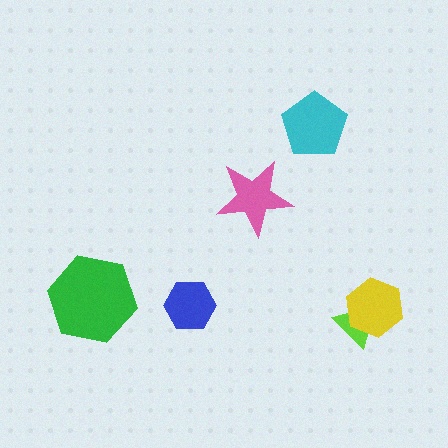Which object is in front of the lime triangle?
The yellow hexagon is in front of the lime triangle.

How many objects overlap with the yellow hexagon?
1 object overlaps with the yellow hexagon.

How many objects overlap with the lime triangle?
1 object overlaps with the lime triangle.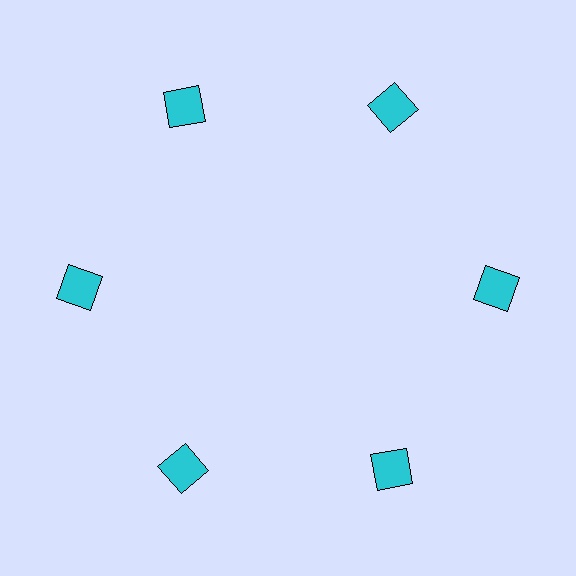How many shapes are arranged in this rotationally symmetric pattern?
There are 6 shapes, arranged in 6 groups of 1.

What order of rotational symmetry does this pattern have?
This pattern has 6-fold rotational symmetry.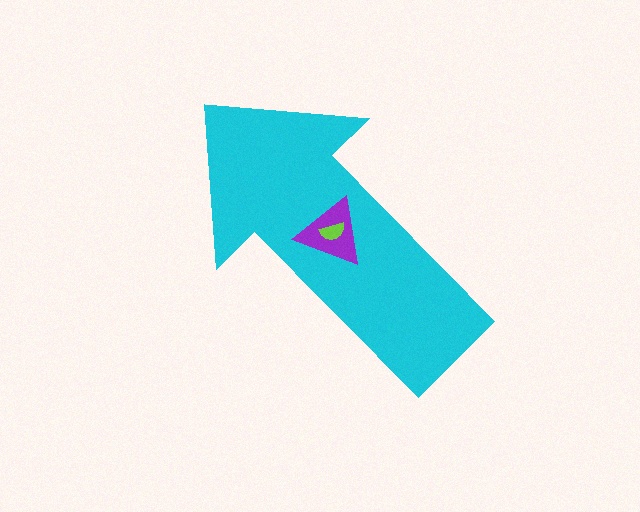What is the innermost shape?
The lime semicircle.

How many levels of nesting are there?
3.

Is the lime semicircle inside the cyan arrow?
Yes.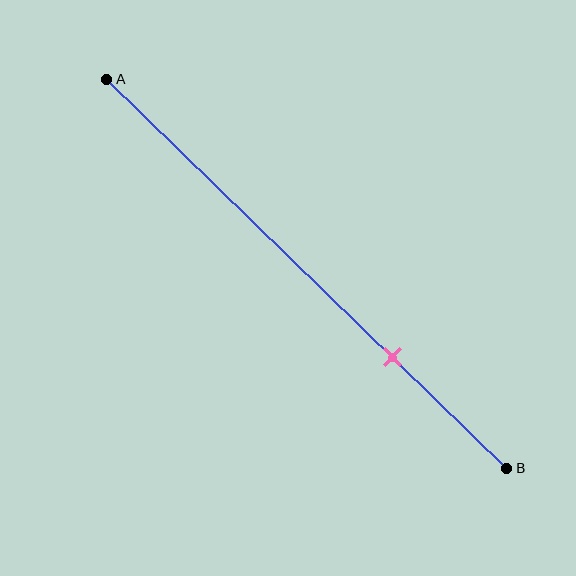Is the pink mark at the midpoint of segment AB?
No, the mark is at about 70% from A, not at the 50% midpoint.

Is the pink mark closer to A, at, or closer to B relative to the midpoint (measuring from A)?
The pink mark is closer to point B than the midpoint of segment AB.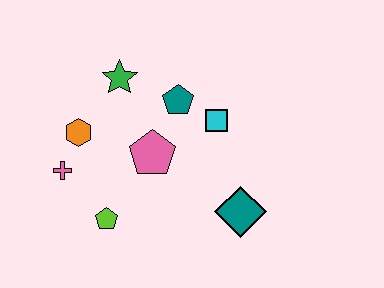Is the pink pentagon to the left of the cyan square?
Yes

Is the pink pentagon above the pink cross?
Yes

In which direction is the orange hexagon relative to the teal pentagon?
The orange hexagon is to the left of the teal pentagon.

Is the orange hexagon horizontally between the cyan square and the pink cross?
Yes